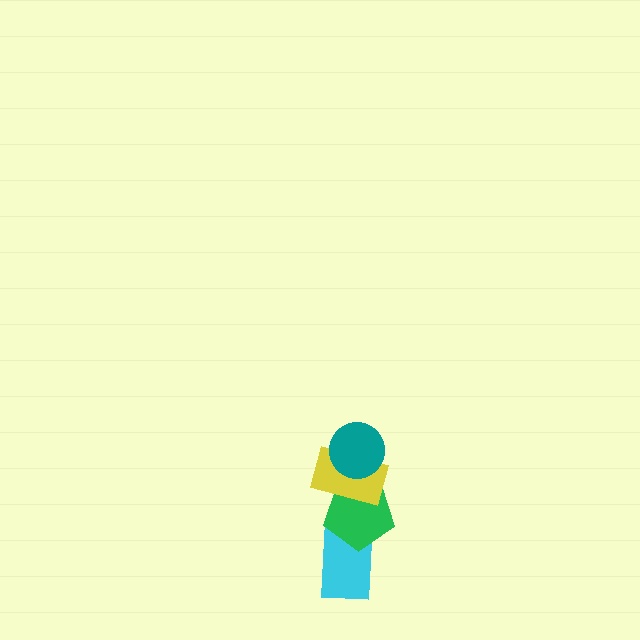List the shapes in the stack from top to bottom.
From top to bottom: the teal circle, the yellow rectangle, the green pentagon, the cyan rectangle.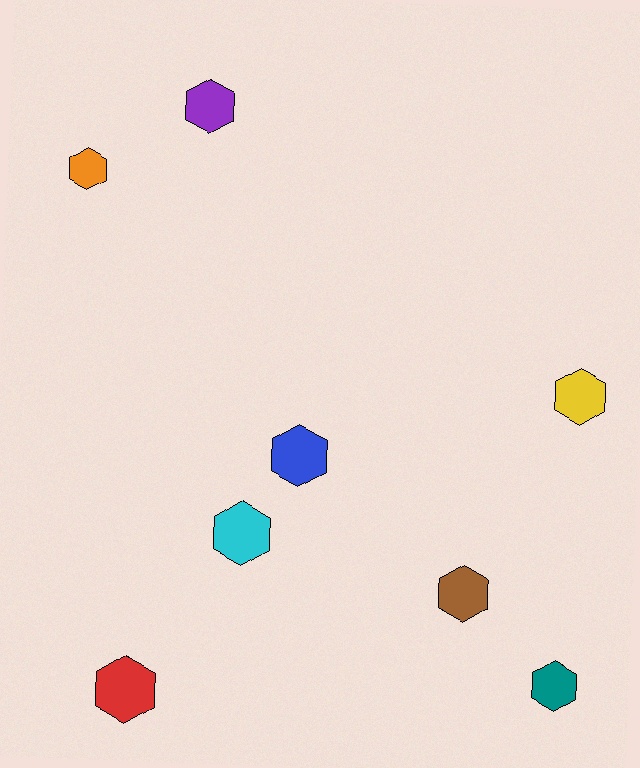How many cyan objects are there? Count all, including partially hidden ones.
There is 1 cyan object.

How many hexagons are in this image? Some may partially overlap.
There are 8 hexagons.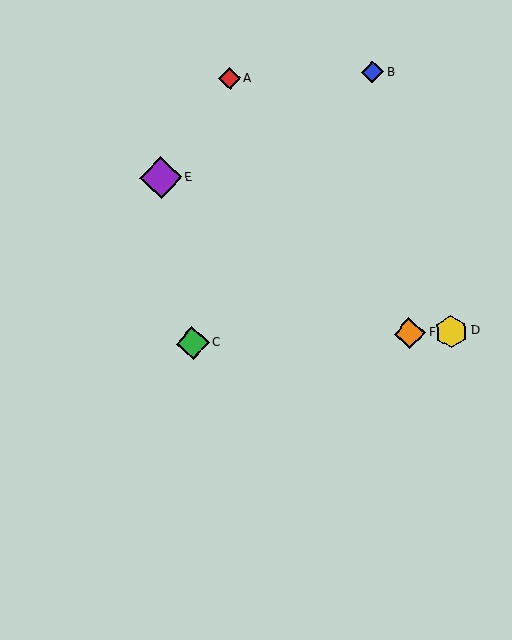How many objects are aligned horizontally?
3 objects (C, D, F) are aligned horizontally.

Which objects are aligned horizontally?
Objects C, D, F are aligned horizontally.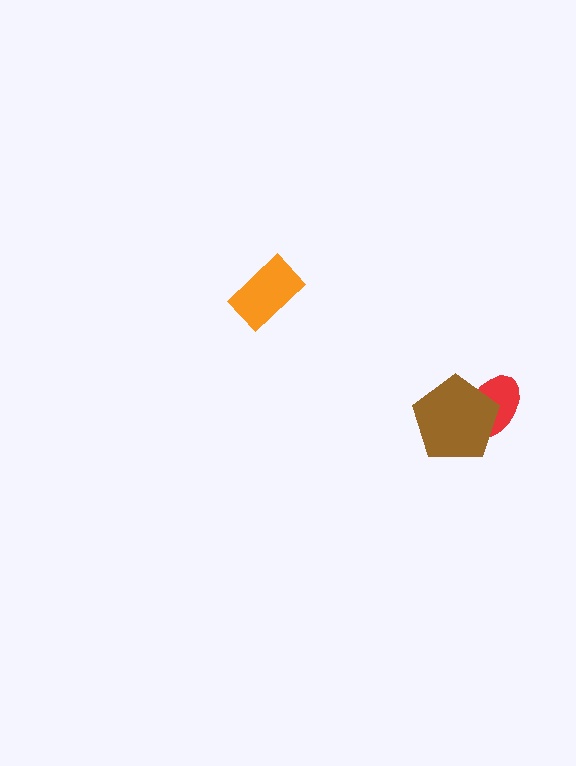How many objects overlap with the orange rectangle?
0 objects overlap with the orange rectangle.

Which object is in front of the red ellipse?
The brown pentagon is in front of the red ellipse.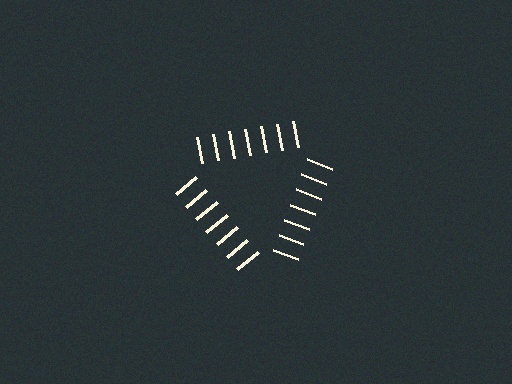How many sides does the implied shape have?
3 sides — the line-ends trace a triangle.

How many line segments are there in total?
21 — 7 along each of the 3 edges.